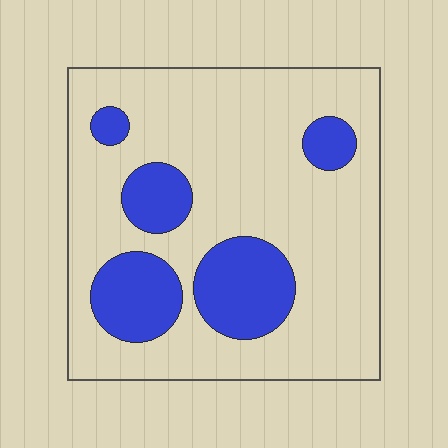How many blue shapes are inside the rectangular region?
5.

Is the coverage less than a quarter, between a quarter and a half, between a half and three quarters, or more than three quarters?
Less than a quarter.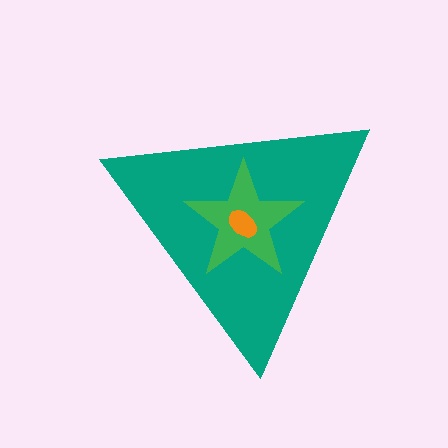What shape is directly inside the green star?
The orange ellipse.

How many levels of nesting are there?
3.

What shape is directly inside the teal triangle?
The green star.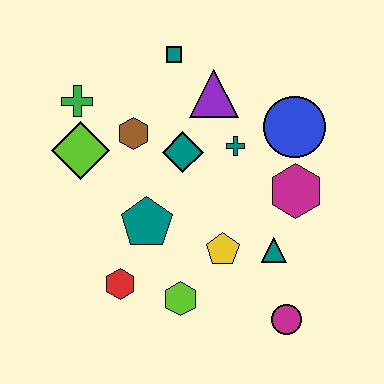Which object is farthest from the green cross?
The magenta circle is farthest from the green cross.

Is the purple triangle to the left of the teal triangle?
Yes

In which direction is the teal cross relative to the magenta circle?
The teal cross is above the magenta circle.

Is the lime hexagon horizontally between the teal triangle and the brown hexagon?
Yes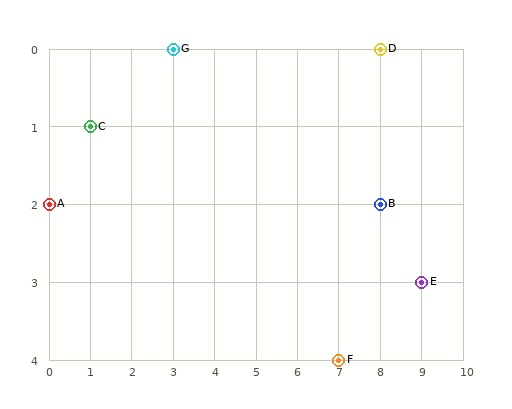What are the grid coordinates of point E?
Point E is at grid coordinates (9, 3).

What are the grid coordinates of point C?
Point C is at grid coordinates (1, 1).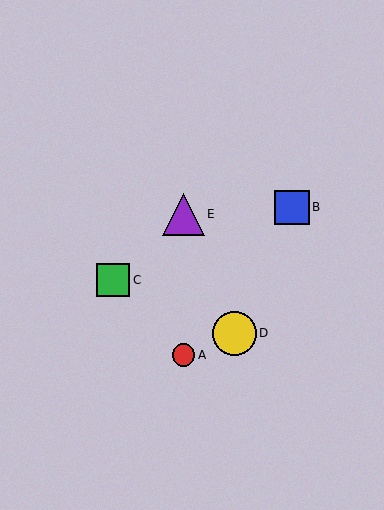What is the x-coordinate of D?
Object D is at x≈234.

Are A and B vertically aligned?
No, A is at x≈183 and B is at x≈292.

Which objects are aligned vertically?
Objects A, E are aligned vertically.